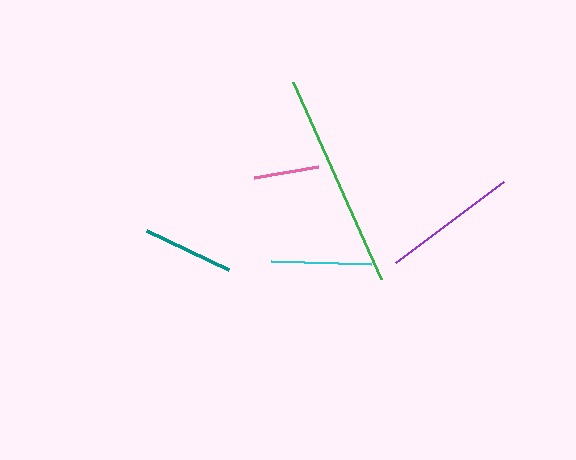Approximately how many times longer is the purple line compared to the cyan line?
The purple line is approximately 1.3 times the length of the cyan line.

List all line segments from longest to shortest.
From longest to shortest: green, purple, cyan, teal, pink.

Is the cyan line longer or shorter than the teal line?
The cyan line is longer than the teal line.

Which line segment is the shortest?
The pink line is the shortest at approximately 65 pixels.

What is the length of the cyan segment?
The cyan segment is approximately 101 pixels long.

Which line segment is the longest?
The green line is the longest at approximately 215 pixels.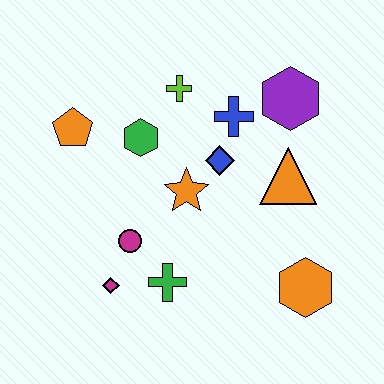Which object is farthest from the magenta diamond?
The purple hexagon is farthest from the magenta diamond.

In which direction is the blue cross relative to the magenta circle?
The blue cross is above the magenta circle.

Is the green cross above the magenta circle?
No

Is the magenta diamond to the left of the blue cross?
Yes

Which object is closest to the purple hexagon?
The blue cross is closest to the purple hexagon.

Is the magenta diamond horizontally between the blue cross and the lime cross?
No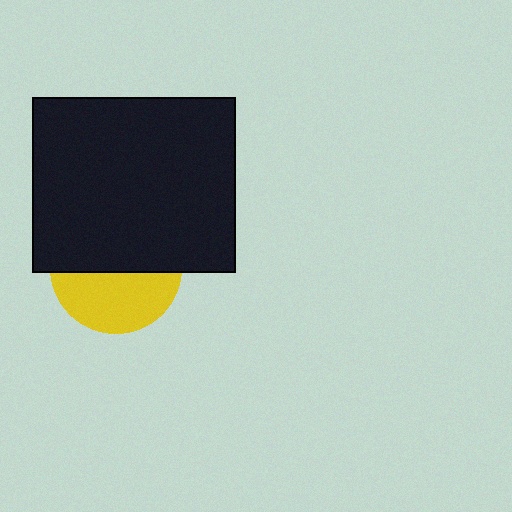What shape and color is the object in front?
The object in front is a black rectangle.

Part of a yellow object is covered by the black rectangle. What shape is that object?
It is a circle.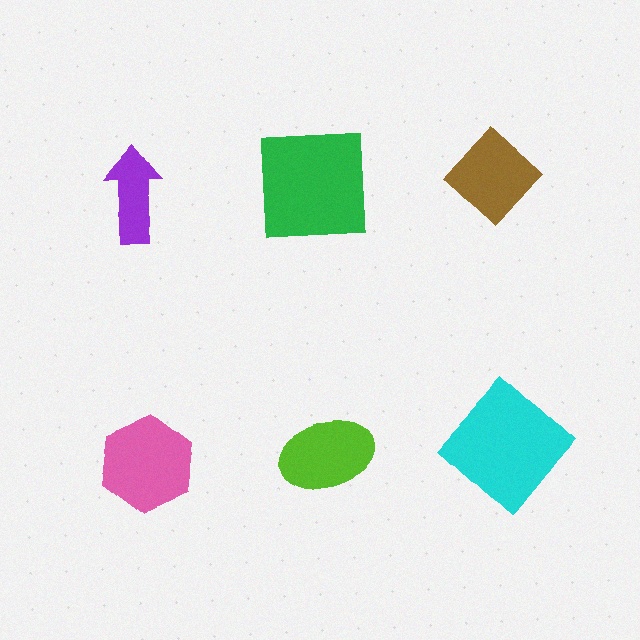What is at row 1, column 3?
A brown diamond.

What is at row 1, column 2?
A green square.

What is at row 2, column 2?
A lime ellipse.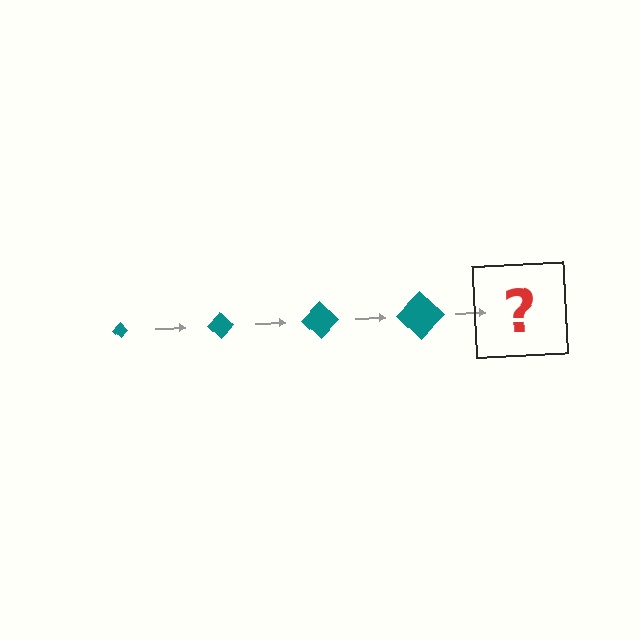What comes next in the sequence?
The next element should be a teal diamond, larger than the previous one.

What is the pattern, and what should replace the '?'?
The pattern is that the diamond gets progressively larger each step. The '?' should be a teal diamond, larger than the previous one.